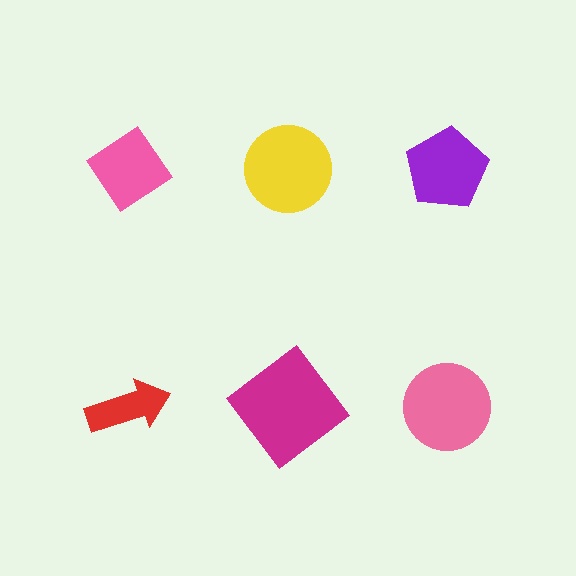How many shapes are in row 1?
3 shapes.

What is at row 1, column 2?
A yellow circle.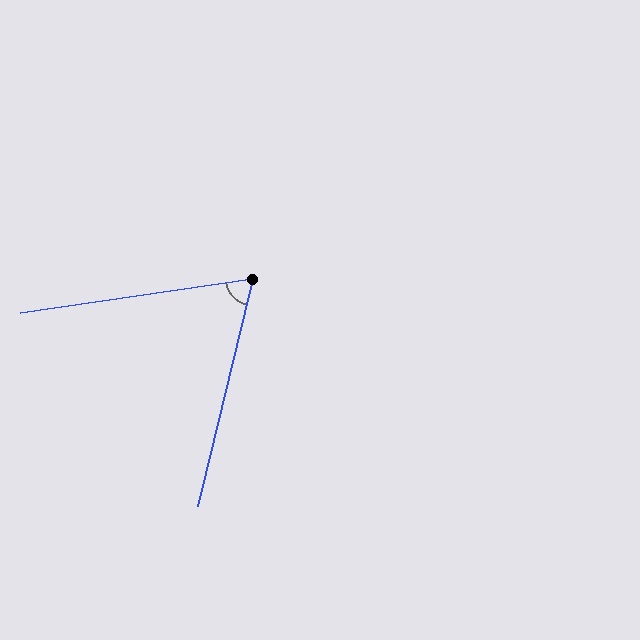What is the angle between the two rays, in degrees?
Approximately 68 degrees.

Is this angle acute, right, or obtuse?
It is acute.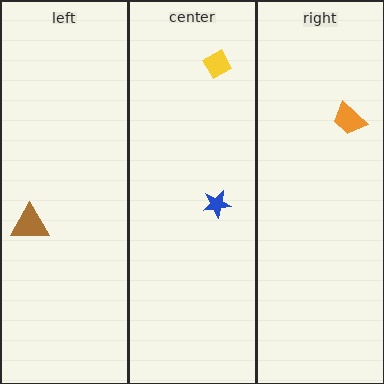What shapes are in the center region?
The yellow diamond, the blue star.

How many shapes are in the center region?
2.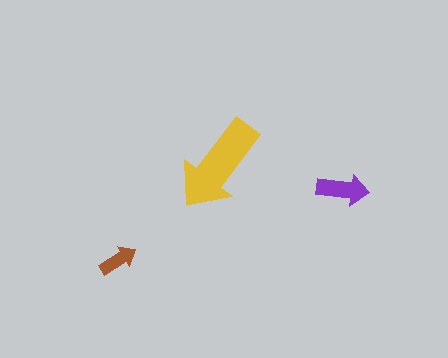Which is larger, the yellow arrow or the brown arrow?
The yellow one.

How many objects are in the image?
There are 3 objects in the image.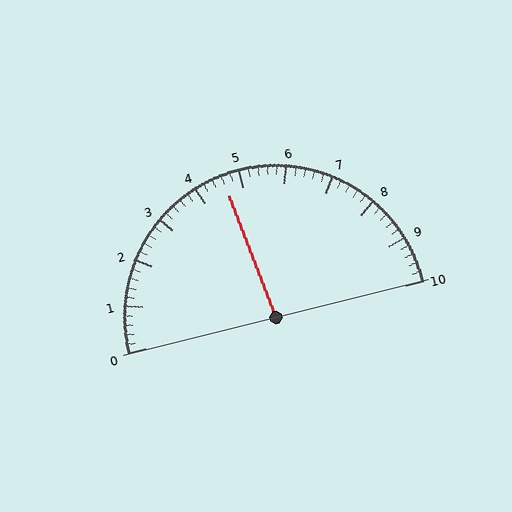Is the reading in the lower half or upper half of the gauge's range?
The reading is in the lower half of the range (0 to 10).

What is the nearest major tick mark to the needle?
The nearest major tick mark is 5.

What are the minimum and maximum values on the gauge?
The gauge ranges from 0 to 10.